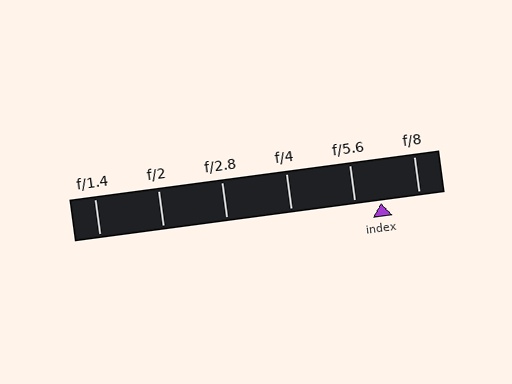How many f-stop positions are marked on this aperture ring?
There are 6 f-stop positions marked.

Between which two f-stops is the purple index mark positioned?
The index mark is between f/5.6 and f/8.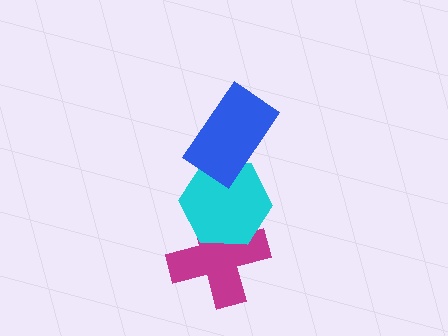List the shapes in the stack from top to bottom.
From top to bottom: the blue rectangle, the cyan hexagon, the magenta cross.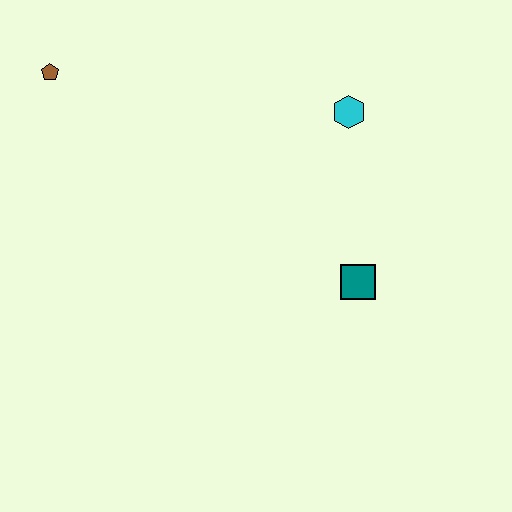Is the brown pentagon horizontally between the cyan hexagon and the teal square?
No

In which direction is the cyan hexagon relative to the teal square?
The cyan hexagon is above the teal square.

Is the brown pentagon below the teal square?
No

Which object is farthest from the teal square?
The brown pentagon is farthest from the teal square.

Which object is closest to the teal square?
The cyan hexagon is closest to the teal square.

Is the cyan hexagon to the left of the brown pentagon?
No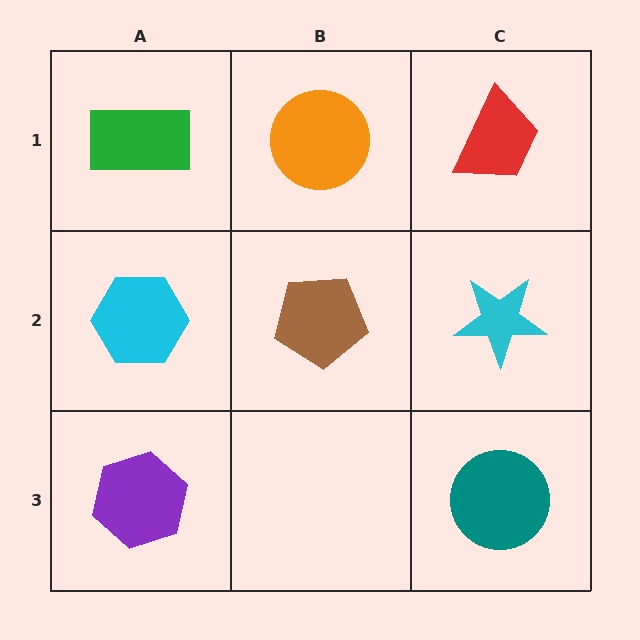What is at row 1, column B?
An orange circle.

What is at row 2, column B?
A brown pentagon.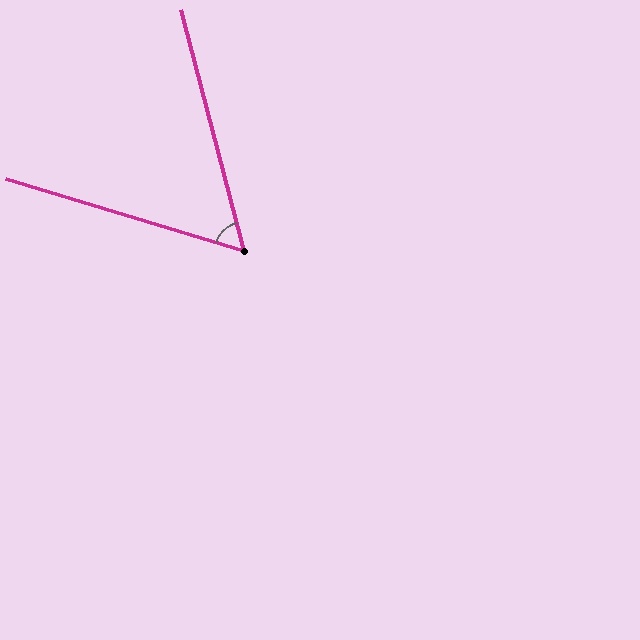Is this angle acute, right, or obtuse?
It is acute.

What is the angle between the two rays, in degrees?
Approximately 58 degrees.